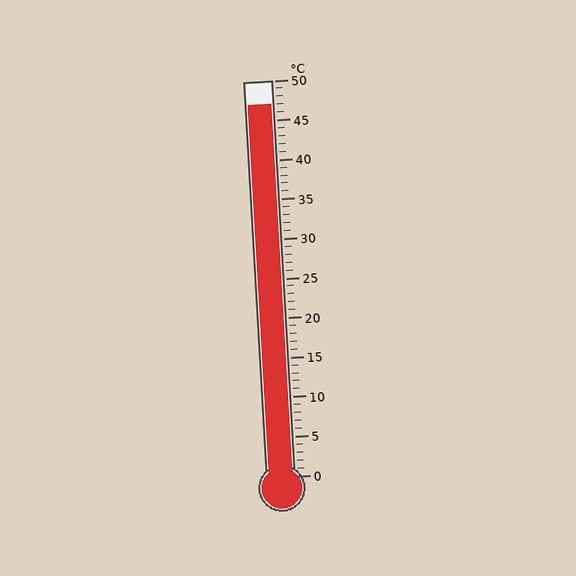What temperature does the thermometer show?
The thermometer shows approximately 47°C.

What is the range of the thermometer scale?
The thermometer scale ranges from 0°C to 50°C.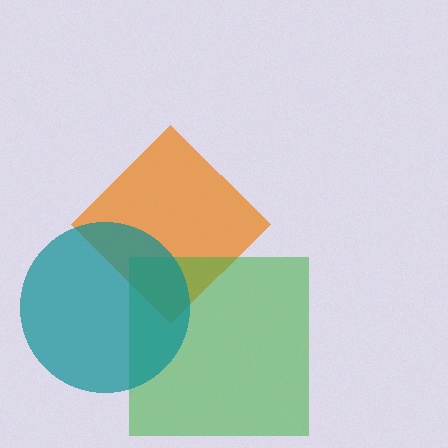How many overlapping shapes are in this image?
There are 3 overlapping shapes in the image.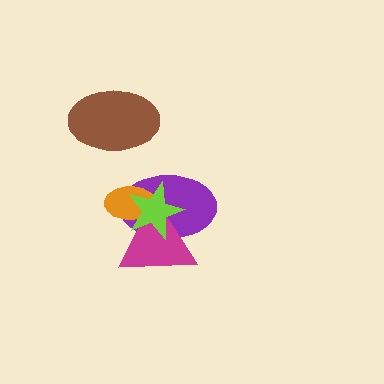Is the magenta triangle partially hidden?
Yes, it is partially covered by another shape.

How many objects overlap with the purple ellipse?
3 objects overlap with the purple ellipse.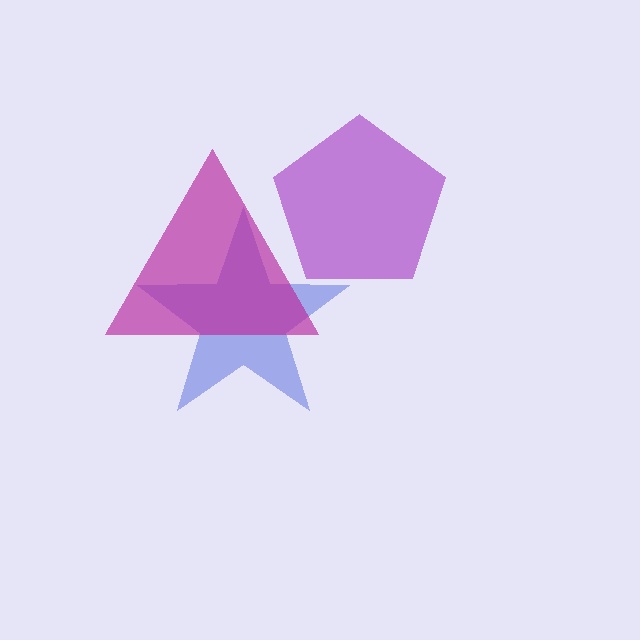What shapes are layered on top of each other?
The layered shapes are: a blue star, a purple pentagon, a magenta triangle.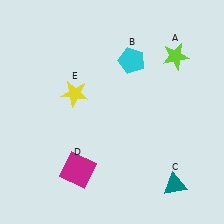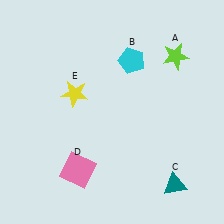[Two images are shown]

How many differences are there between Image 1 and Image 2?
There is 1 difference between the two images.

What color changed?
The square (D) changed from magenta in Image 1 to pink in Image 2.